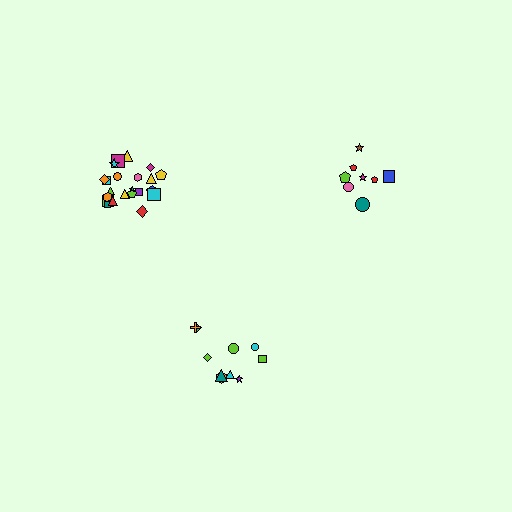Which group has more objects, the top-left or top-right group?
The top-left group.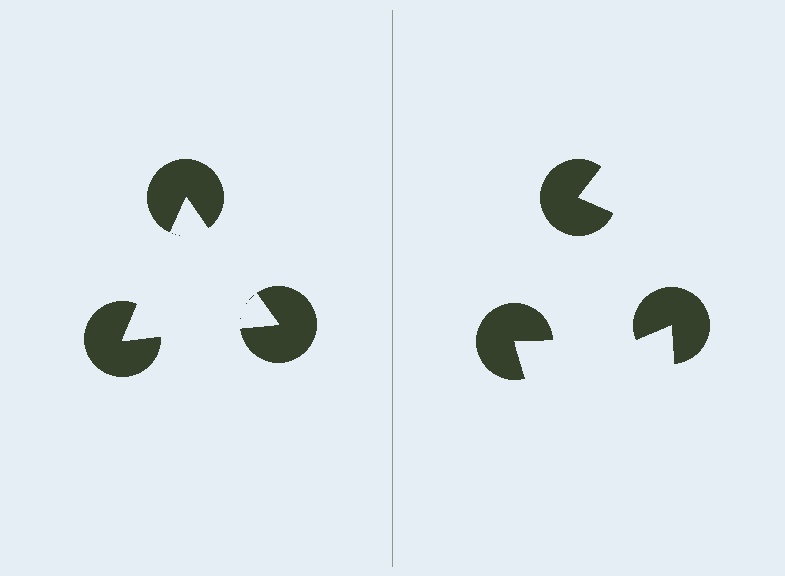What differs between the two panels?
The pac-man discs are positioned identically on both sides; only the wedge orientations differ. On the left they align to a triangle; on the right they are misaligned.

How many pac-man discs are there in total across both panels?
6 — 3 on each side.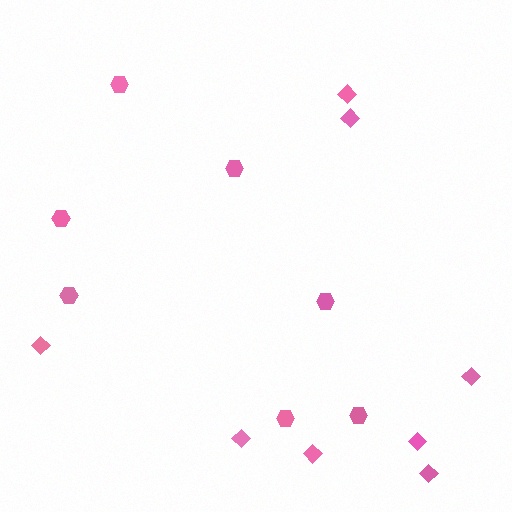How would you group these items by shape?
There are 2 groups: one group of hexagons (7) and one group of diamonds (8).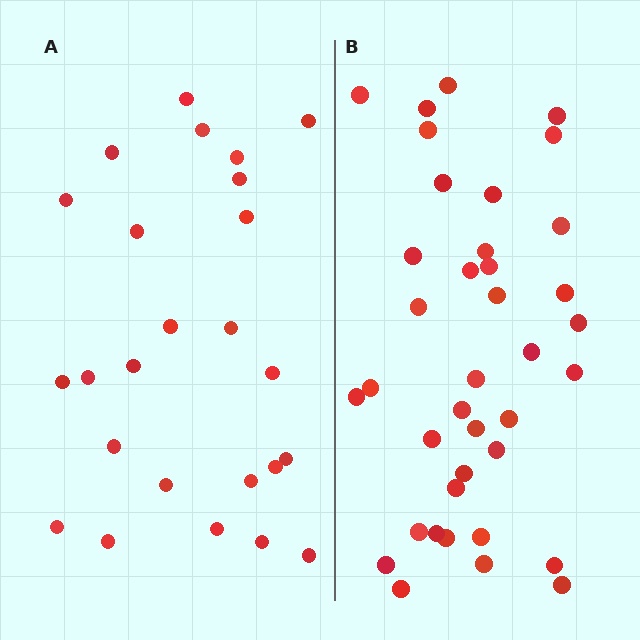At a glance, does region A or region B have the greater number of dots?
Region B (the right region) has more dots.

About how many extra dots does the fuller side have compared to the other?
Region B has approximately 15 more dots than region A.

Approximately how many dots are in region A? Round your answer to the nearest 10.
About 20 dots. (The exact count is 25, which rounds to 20.)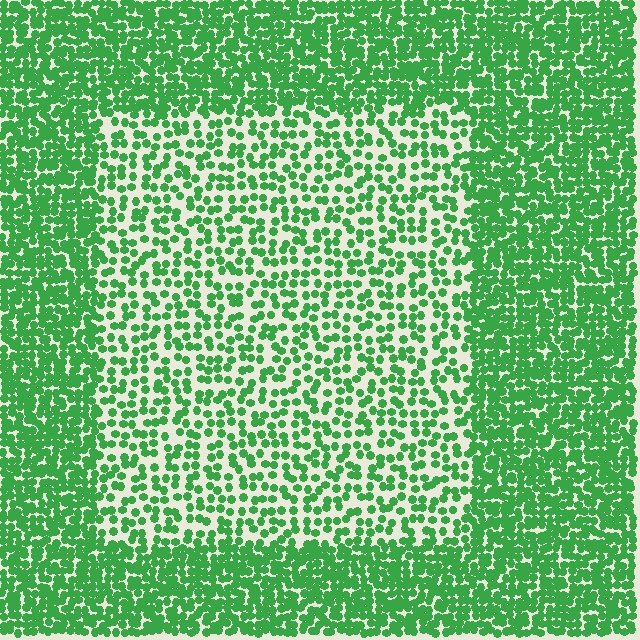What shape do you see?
I see a rectangle.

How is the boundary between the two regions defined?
The boundary is defined by a change in element density (approximately 2.1x ratio). All elements are the same color, size, and shape.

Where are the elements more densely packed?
The elements are more densely packed outside the rectangle boundary.